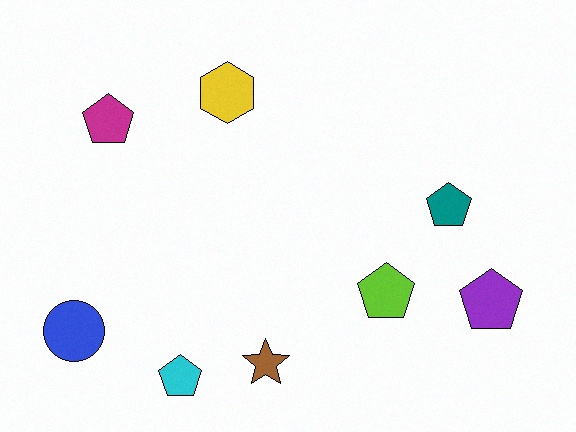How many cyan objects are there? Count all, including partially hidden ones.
There is 1 cyan object.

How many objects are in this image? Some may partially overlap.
There are 8 objects.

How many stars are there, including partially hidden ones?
There is 1 star.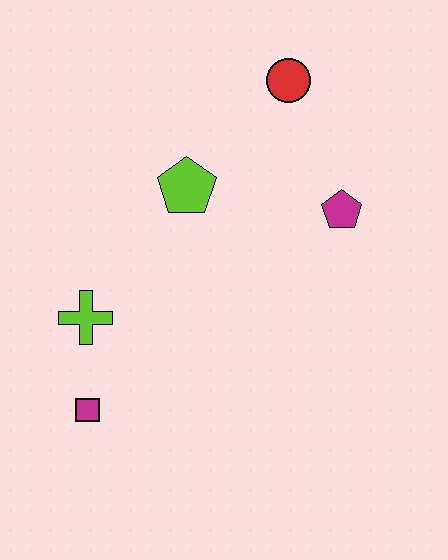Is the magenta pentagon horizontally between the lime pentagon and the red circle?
No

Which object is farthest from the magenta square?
The red circle is farthest from the magenta square.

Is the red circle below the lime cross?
No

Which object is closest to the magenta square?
The lime cross is closest to the magenta square.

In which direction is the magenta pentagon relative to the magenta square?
The magenta pentagon is to the right of the magenta square.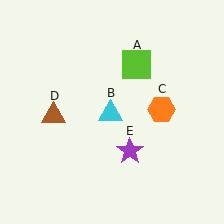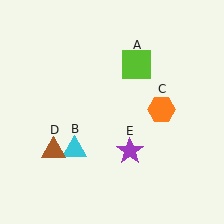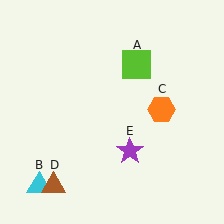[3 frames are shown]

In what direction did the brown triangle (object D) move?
The brown triangle (object D) moved down.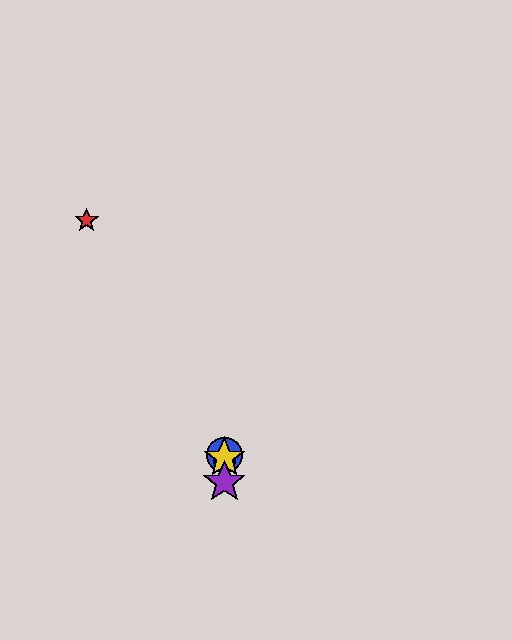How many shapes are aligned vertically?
4 shapes (the blue circle, the green circle, the yellow star, the purple star) are aligned vertically.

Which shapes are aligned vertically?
The blue circle, the green circle, the yellow star, the purple star are aligned vertically.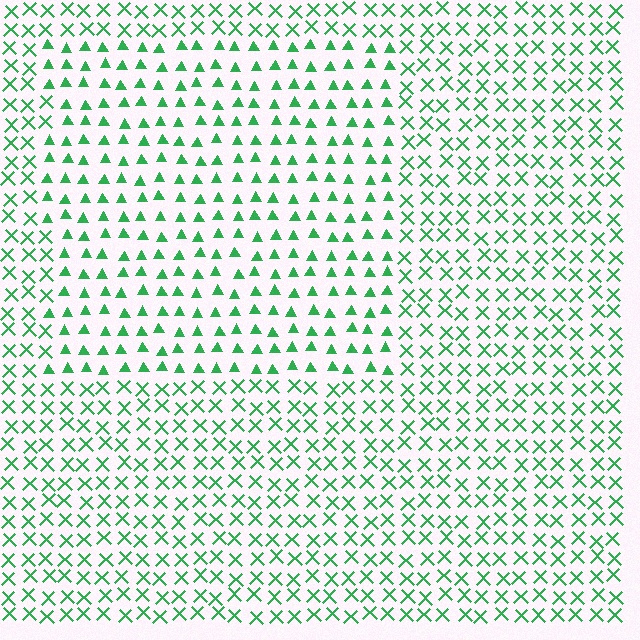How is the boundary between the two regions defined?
The boundary is defined by a change in element shape: triangles inside vs. X marks outside. All elements share the same color and spacing.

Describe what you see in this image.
The image is filled with small green elements arranged in a uniform grid. A rectangle-shaped region contains triangles, while the surrounding area contains X marks. The boundary is defined purely by the change in element shape.